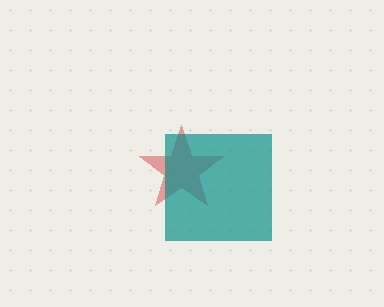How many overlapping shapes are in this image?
There are 2 overlapping shapes in the image.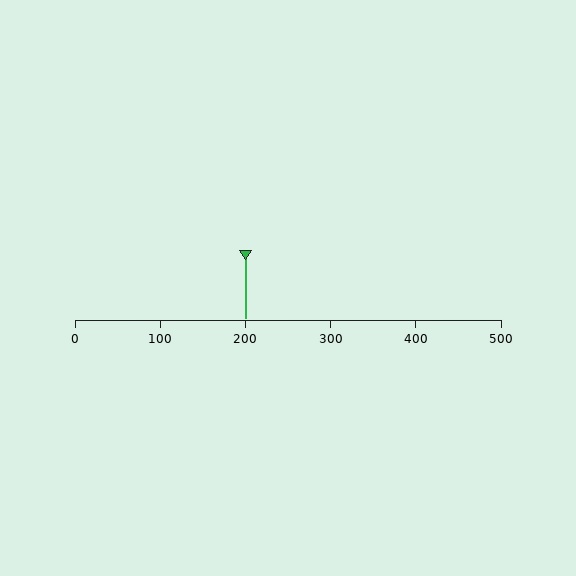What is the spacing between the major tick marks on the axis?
The major ticks are spaced 100 apart.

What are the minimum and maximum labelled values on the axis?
The axis runs from 0 to 500.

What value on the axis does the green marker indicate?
The marker indicates approximately 200.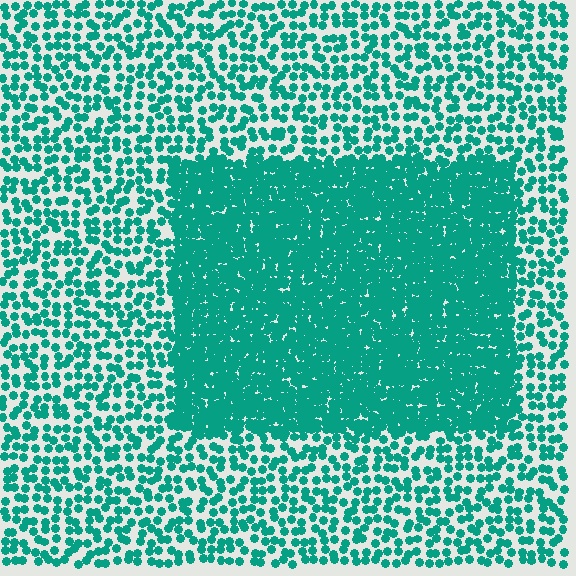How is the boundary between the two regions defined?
The boundary is defined by a change in element density (approximately 2.6x ratio). All elements are the same color, size, and shape.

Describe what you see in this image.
The image contains small teal elements arranged at two different densities. A rectangle-shaped region is visible where the elements are more densely packed than the surrounding area.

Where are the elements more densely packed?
The elements are more densely packed inside the rectangle boundary.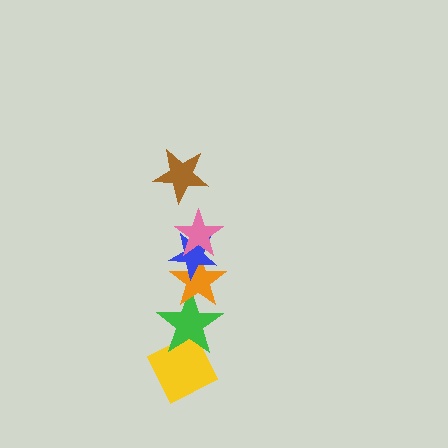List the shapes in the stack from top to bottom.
From top to bottom: the brown star, the pink star, the blue star, the orange star, the green star, the yellow diamond.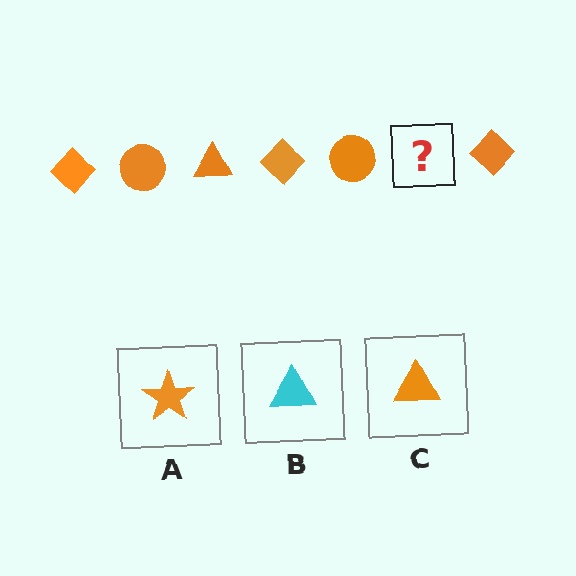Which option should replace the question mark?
Option C.